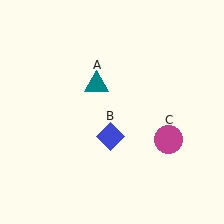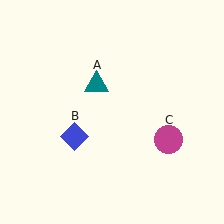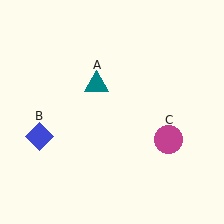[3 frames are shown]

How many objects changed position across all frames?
1 object changed position: blue diamond (object B).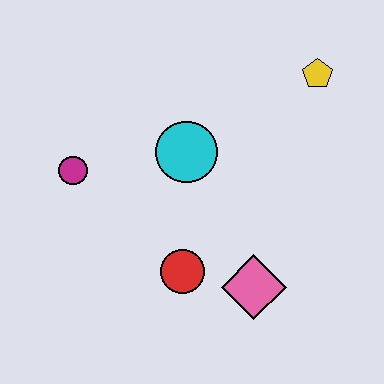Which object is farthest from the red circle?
The yellow pentagon is farthest from the red circle.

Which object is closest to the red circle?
The pink diamond is closest to the red circle.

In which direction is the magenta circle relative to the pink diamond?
The magenta circle is to the left of the pink diamond.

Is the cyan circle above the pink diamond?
Yes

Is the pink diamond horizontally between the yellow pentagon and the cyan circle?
Yes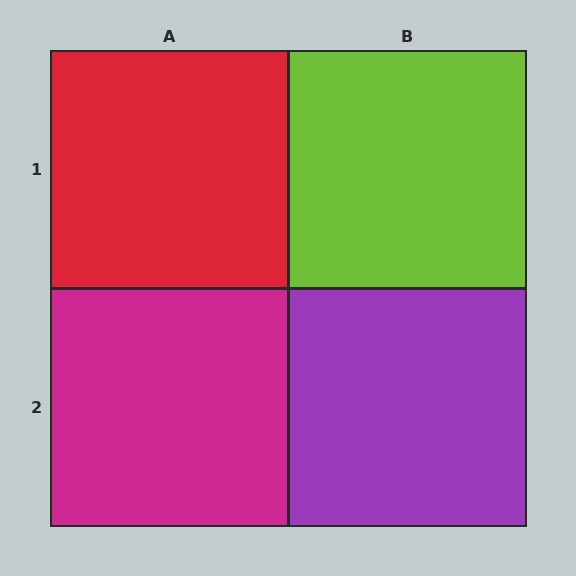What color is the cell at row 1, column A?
Red.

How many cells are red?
1 cell is red.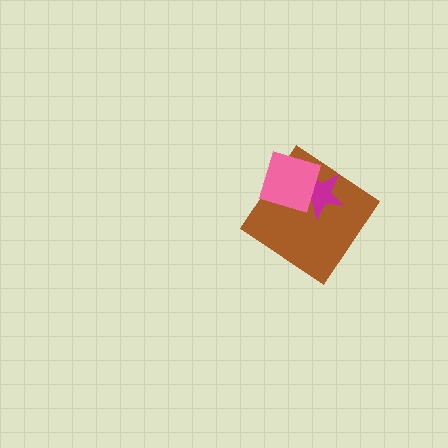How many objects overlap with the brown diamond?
2 objects overlap with the brown diamond.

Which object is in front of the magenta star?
The pink diamond is in front of the magenta star.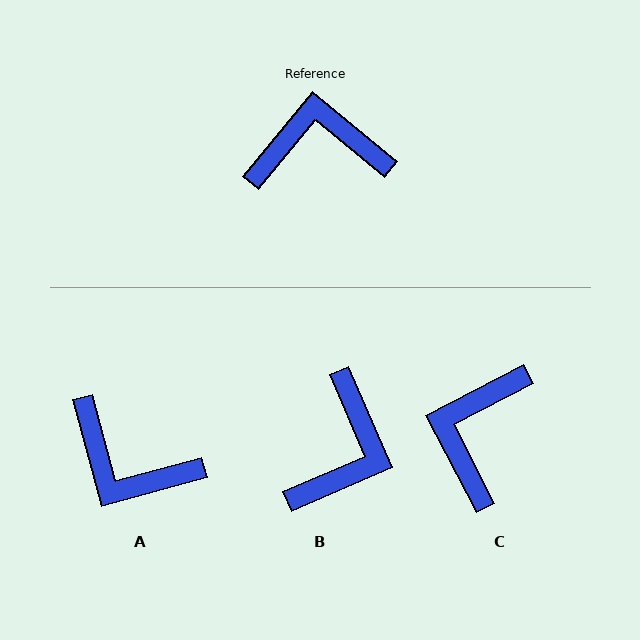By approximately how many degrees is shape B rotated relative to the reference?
Approximately 117 degrees clockwise.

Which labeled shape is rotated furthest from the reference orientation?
A, about 145 degrees away.